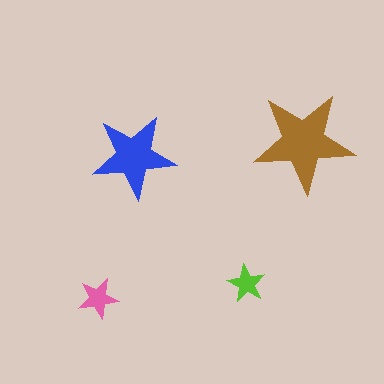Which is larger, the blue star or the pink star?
The blue one.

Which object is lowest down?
The pink star is bottommost.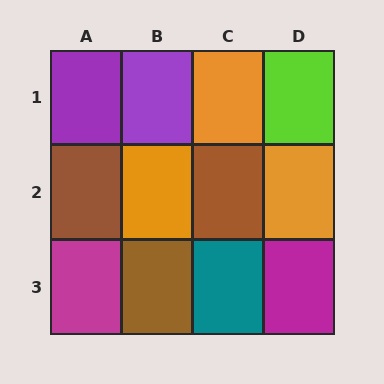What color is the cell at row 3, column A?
Magenta.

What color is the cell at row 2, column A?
Brown.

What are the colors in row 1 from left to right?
Purple, purple, orange, lime.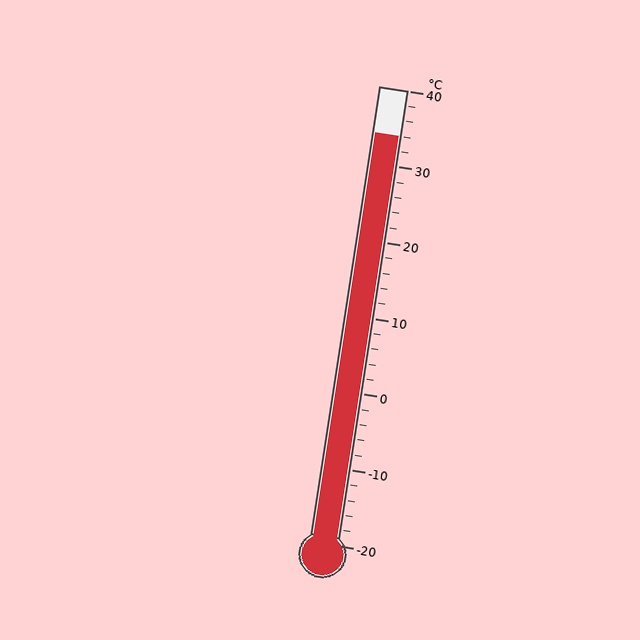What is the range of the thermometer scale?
The thermometer scale ranges from -20°C to 40°C.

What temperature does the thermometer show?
The thermometer shows approximately 34°C.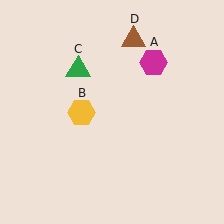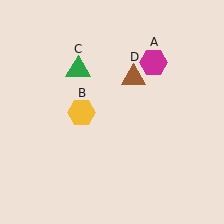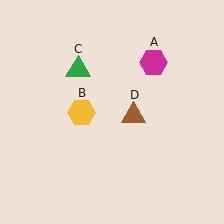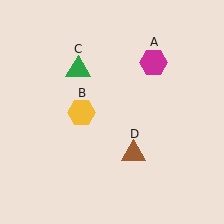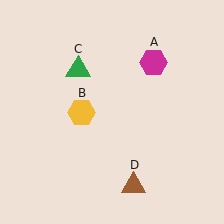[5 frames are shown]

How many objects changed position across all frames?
1 object changed position: brown triangle (object D).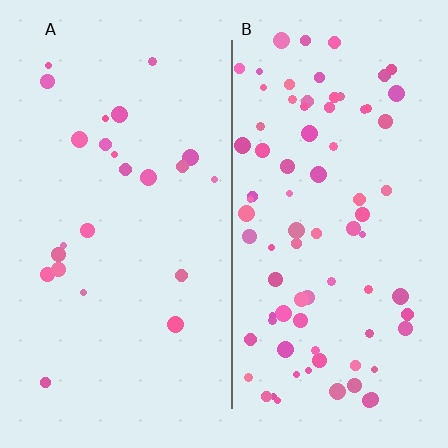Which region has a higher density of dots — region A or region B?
B (the right).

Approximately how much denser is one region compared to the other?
Approximately 3.5× — region B over region A.